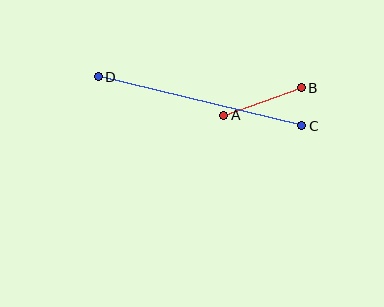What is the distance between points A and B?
The distance is approximately 83 pixels.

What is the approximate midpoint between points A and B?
The midpoint is at approximately (262, 101) pixels.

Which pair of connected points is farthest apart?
Points C and D are farthest apart.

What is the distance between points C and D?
The distance is approximately 209 pixels.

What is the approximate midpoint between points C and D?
The midpoint is at approximately (200, 101) pixels.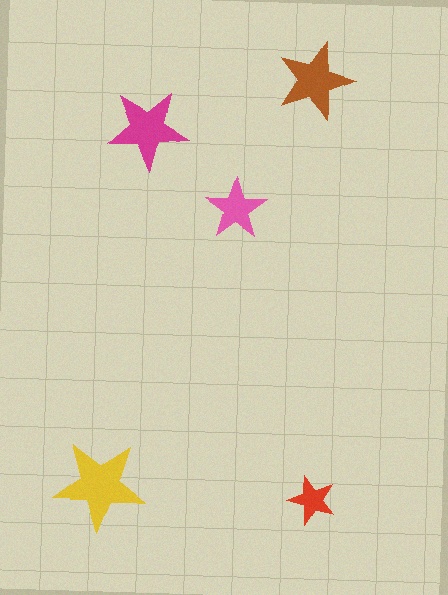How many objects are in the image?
There are 5 objects in the image.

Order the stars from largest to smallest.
the yellow one, the magenta one, the brown one, the pink one, the red one.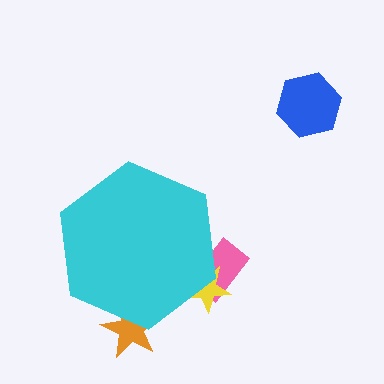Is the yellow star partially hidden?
Yes, the yellow star is partially hidden behind the cyan hexagon.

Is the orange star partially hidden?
Yes, the orange star is partially hidden behind the cyan hexagon.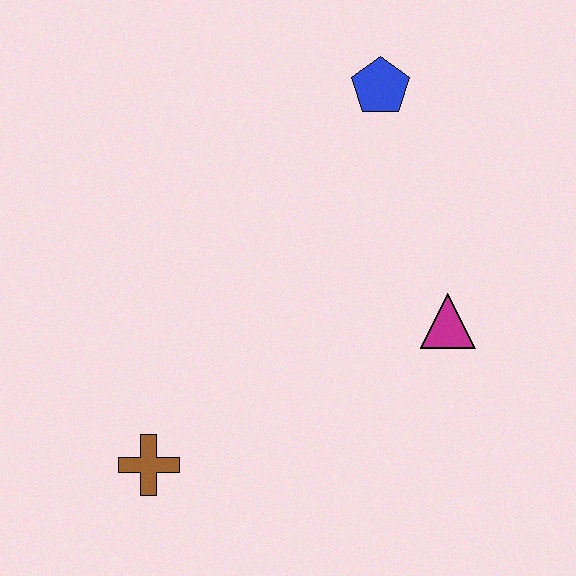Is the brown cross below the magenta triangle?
Yes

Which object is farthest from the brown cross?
The blue pentagon is farthest from the brown cross.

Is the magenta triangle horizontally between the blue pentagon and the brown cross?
No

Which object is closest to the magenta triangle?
The blue pentagon is closest to the magenta triangle.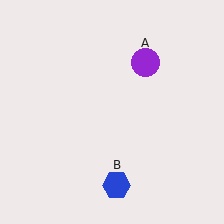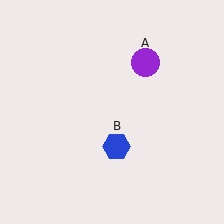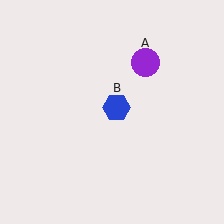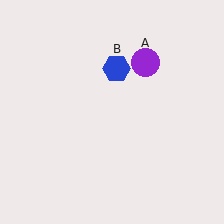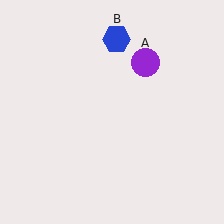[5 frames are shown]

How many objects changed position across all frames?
1 object changed position: blue hexagon (object B).